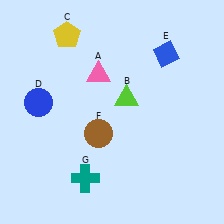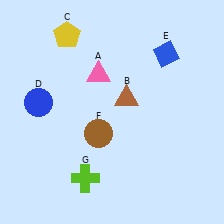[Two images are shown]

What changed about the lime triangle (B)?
In Image 1, B is lime. In Image 2, it changed to brown.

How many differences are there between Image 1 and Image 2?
There are 2 differences between the two images.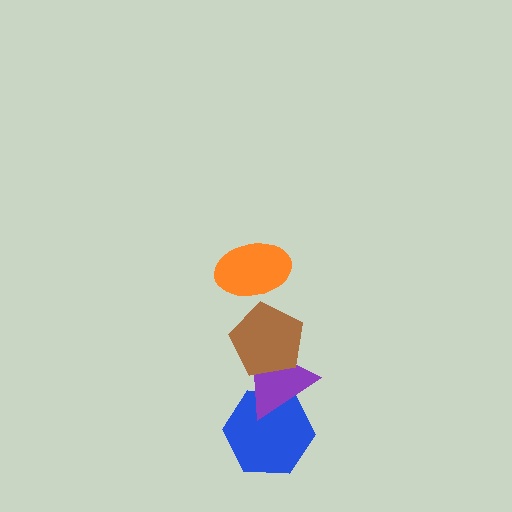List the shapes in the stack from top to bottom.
From top to bottom: the orange ellipse, the brown pentagon, the purple triangle, the blue hexagon.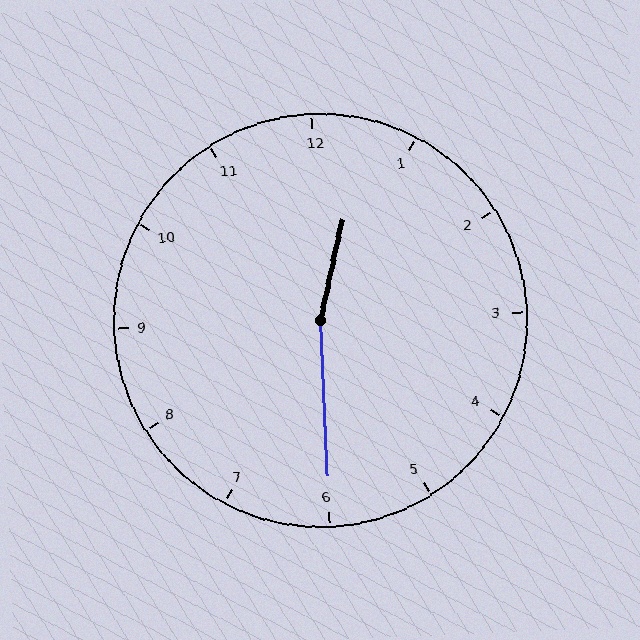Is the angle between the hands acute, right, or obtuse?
It is obtuse.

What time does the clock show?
12:30.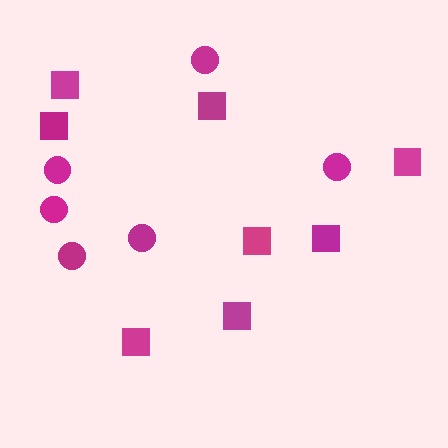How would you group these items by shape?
There are 2 groups: one group of circles (6) and one group of squares (8).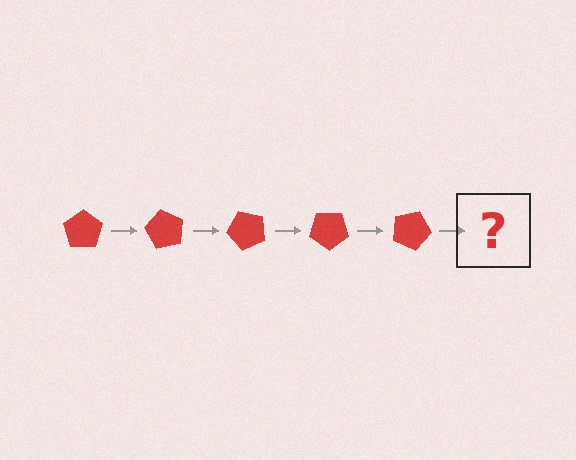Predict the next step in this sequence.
The next step is a red pentagon rotated 300 degrees.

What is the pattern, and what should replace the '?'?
The pattern is that the pentagon rotates 60 degrees each step. The '?' should be a red pentagon rotated 300 degrees.